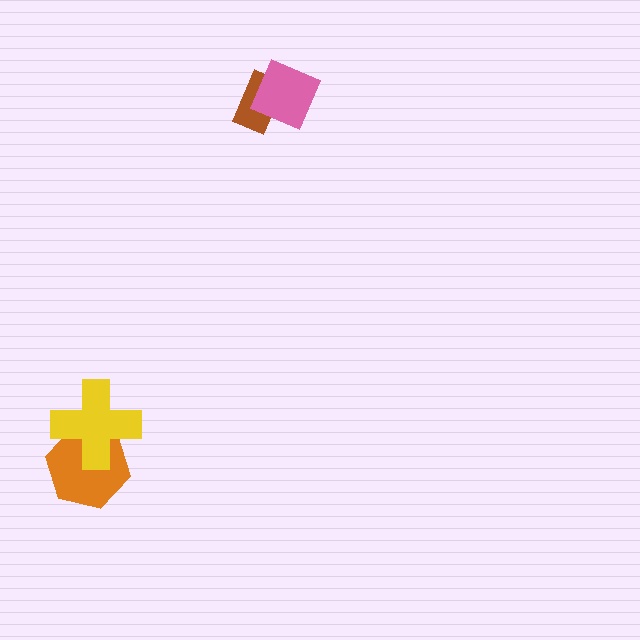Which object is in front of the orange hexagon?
The yellow cross is in front of the orange hexagon.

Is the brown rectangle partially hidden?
Yes, it is partially covered by another shape.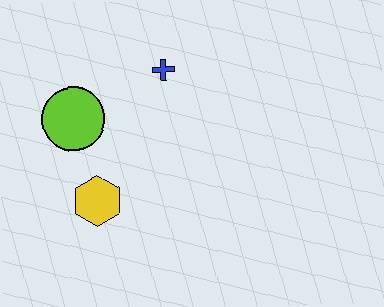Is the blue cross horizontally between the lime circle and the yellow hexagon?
No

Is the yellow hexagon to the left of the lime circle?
No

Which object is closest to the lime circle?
The yellow hexagon is closest to the lime circle.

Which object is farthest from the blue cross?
The yellow hexagon is farthest from the blue cross.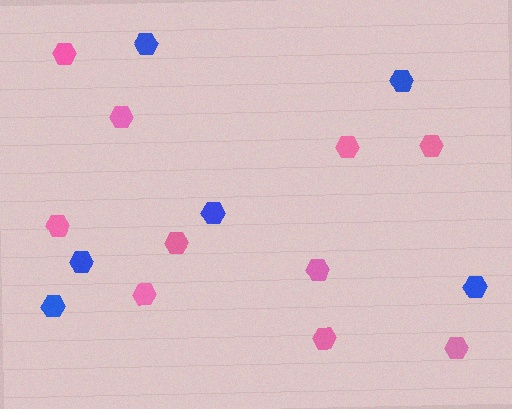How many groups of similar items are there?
There are 2 groups: one group of pink hexagons (10) and one group of blue hexagons (6).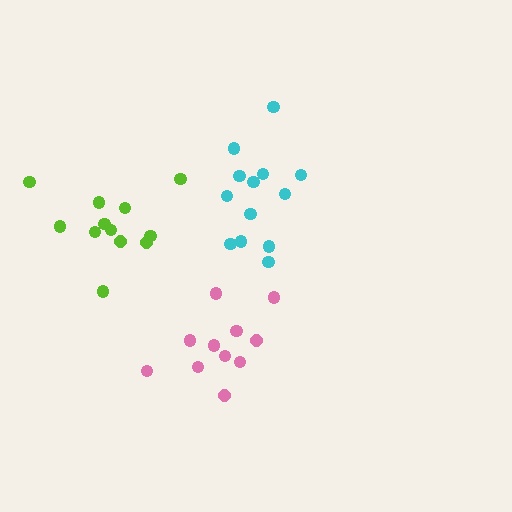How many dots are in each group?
Group 1: 11 dots, Group 2: 13 dots, Group 3: 12 dots (36 total).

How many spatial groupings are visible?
There are 3 spatial groupings.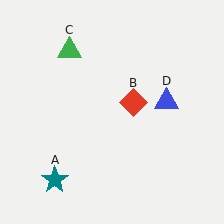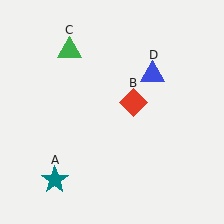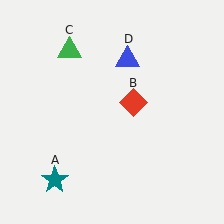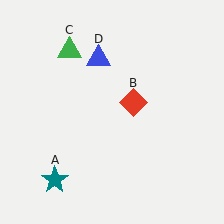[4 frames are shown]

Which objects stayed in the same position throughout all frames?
Teal star (object A) and red diamond (object B) and green triangle (object C) remained stationary.